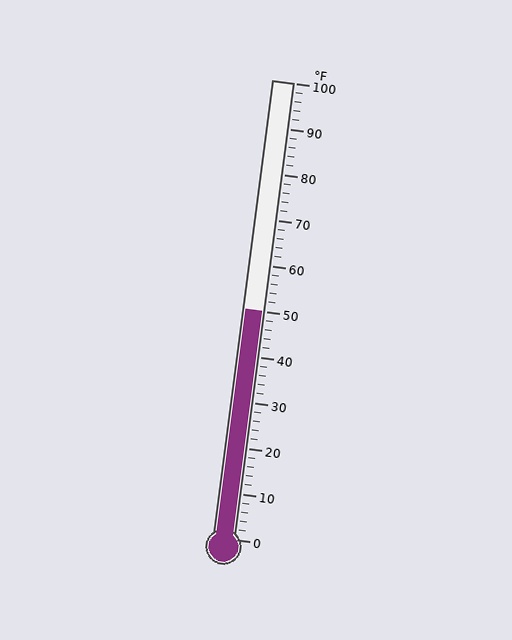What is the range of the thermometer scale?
The thermometer scale ranges from 0°F to 100°F.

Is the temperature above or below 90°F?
The temperature is below 90°F.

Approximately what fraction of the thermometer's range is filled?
The thermometer is filled to approximately 50% of its range.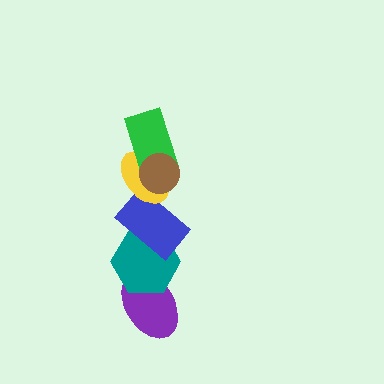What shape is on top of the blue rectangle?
The yellow ellipse is on top of the blue rectangle.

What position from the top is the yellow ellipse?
The yellow ellipse is 3rd from the top.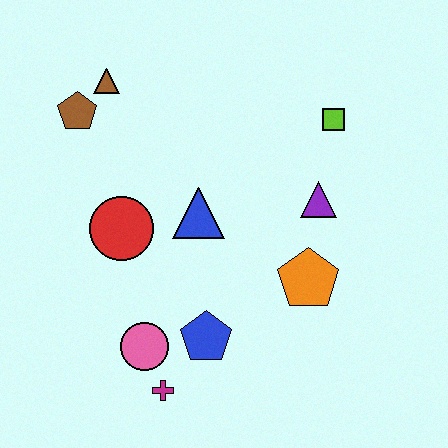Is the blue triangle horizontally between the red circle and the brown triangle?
No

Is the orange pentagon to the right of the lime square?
No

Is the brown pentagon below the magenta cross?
No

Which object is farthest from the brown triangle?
The magenta cross is farthest from the brown triangle.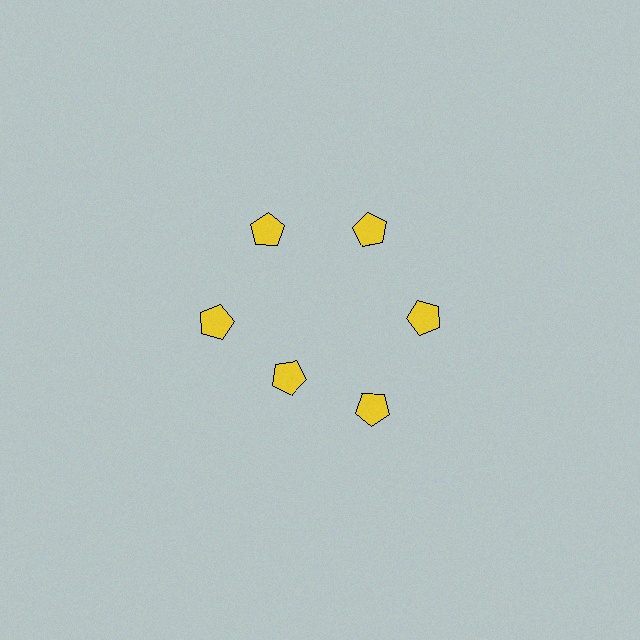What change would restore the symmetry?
The symmetry would be restored by moving it outward, back onto the ring so that all 6 pentagons sit at equal angles and equal distance from the center.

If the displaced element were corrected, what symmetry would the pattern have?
It would have 6-fold rotational symmetry — the pattern would map onto itself every 60 degrees.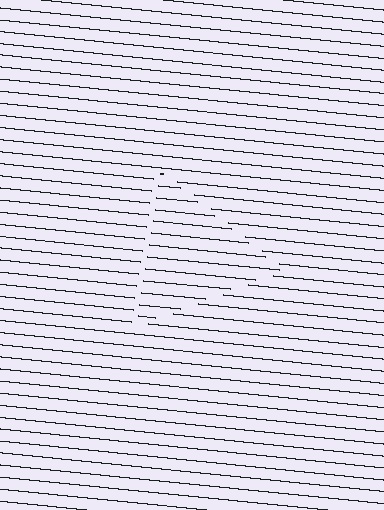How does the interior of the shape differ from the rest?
The interior of the shape contains the same grating, shifted by half a period — the contour is defined by the phase discontinuity where line-ends from the inner and outer gratings abut.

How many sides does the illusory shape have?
3 sides — the line-ends trace a triangle.